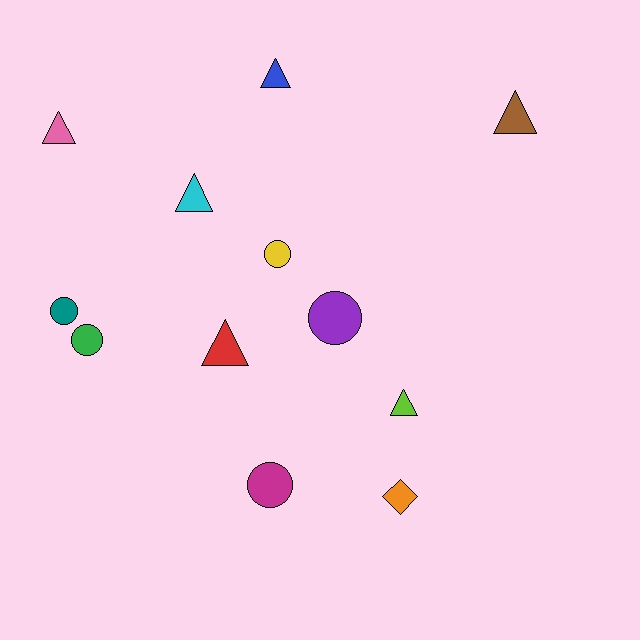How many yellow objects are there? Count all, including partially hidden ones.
There is 1 yellow object.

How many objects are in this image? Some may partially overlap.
There are 12 objects.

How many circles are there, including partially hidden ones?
There are 5 circles.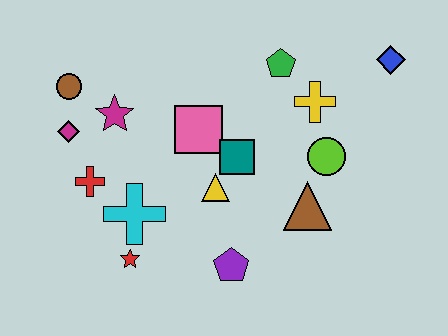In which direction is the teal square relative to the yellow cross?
The teal square is to the left of the yellow cross.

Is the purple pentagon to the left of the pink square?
No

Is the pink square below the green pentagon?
Yes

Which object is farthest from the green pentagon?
The red star is farthest from the green pentagon.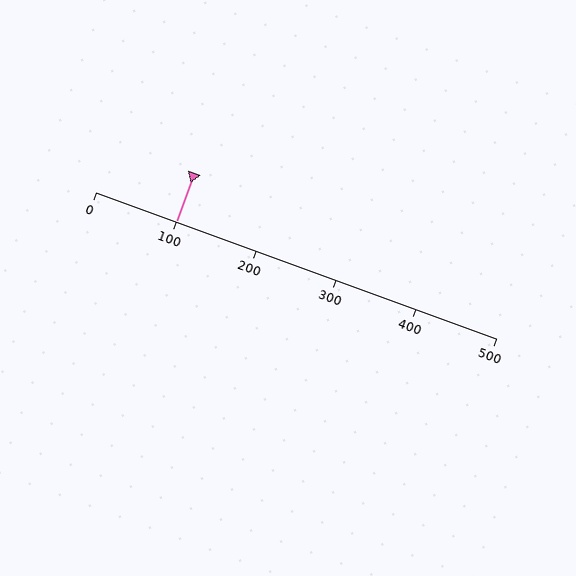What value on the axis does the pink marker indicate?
The marker indicates approximately 100.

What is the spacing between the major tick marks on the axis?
The major ticks are spaced 100 apart.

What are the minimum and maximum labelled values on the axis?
The axis runs from 0 to 500.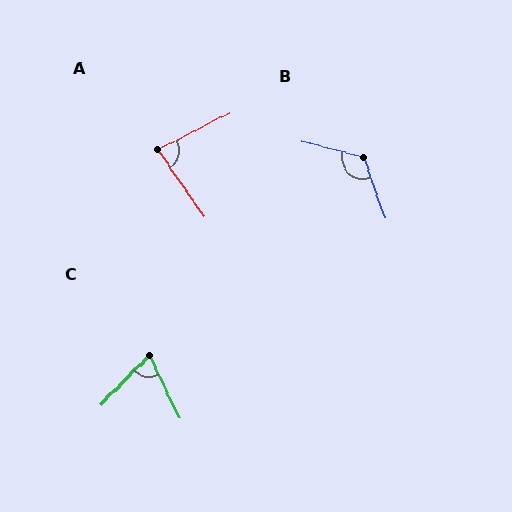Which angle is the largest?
B, at approximately 124 degrees.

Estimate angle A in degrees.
Approximately 82 degrees.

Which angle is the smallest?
C, at approximately 70 degrees.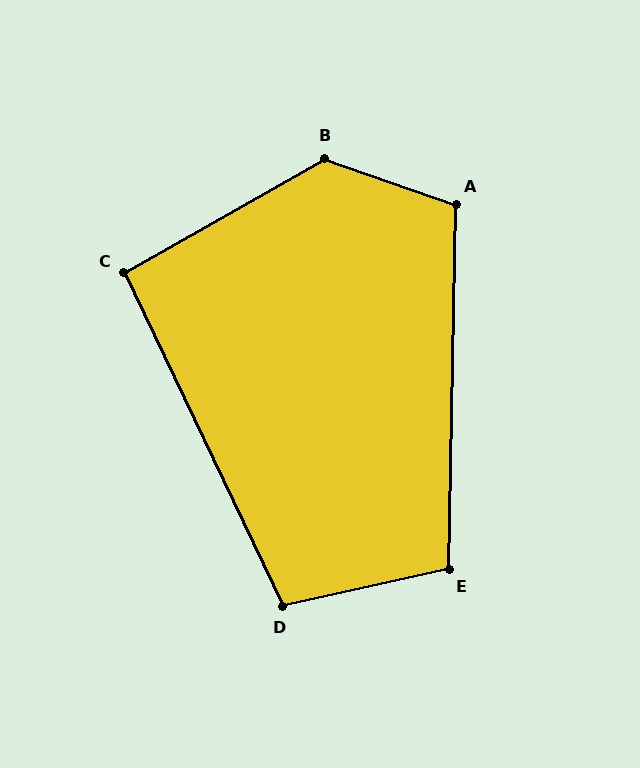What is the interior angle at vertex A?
Approximately 108 degrees (obtuse).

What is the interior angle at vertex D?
Approximately 103 degrees (obtuse).